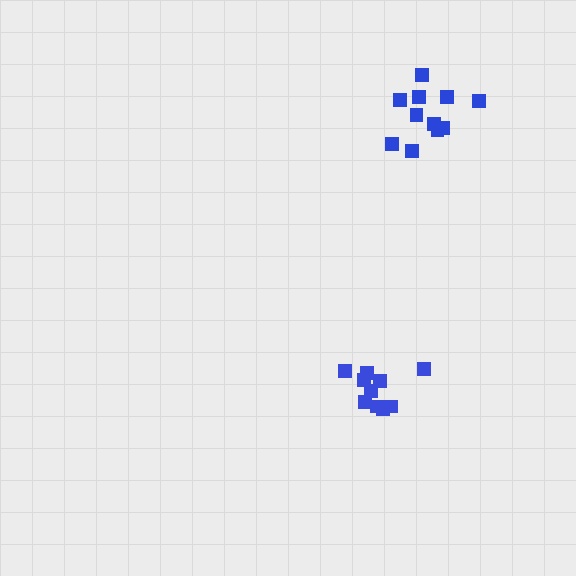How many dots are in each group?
Group 1: 11 dots, Group 2: 10 dots (21 total).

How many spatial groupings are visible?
There are 2 spatial groupings.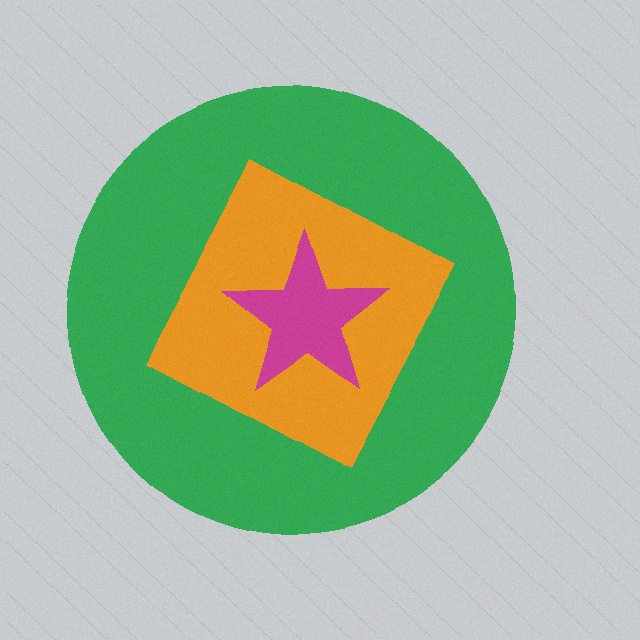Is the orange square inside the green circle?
Yes.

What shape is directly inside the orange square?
The magenta star.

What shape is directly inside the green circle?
The orange square.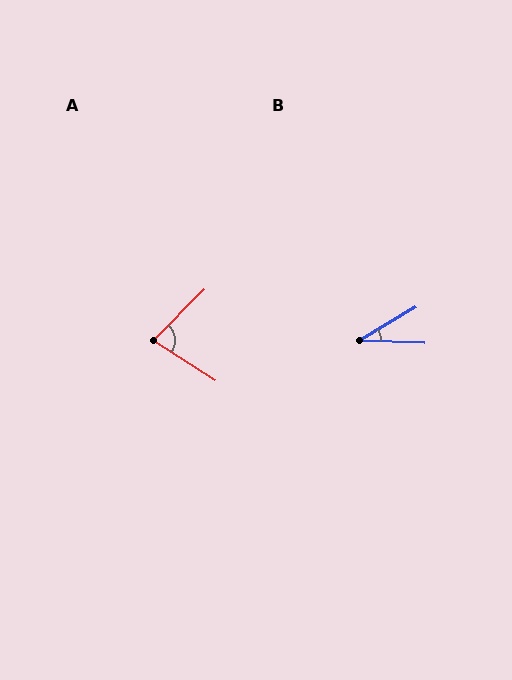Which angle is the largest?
A, at approximately 78 degrees.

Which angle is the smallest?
B, at approximately 33 degrees.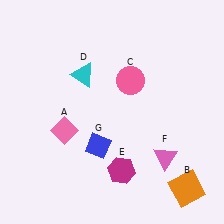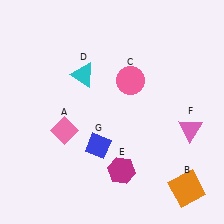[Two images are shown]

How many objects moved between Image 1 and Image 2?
1 object moved between the two images.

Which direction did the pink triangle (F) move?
The pink triangle (F) moved up.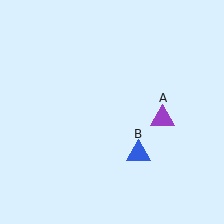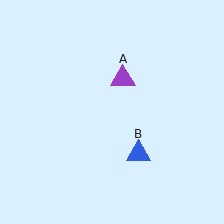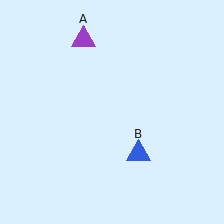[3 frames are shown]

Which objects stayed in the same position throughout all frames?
Blue triangle (object B) remained stationary.